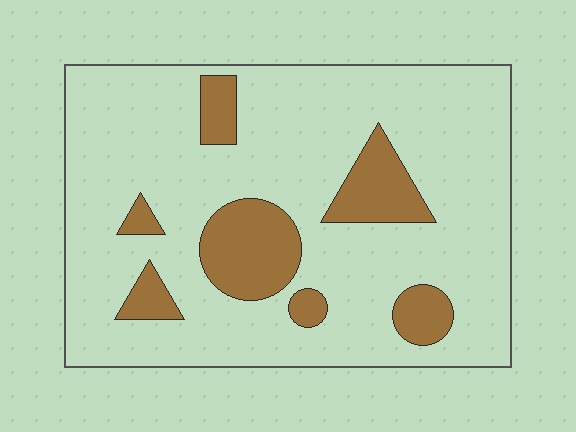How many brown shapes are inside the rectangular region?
7.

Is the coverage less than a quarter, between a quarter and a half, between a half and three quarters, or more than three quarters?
Less than a quarter.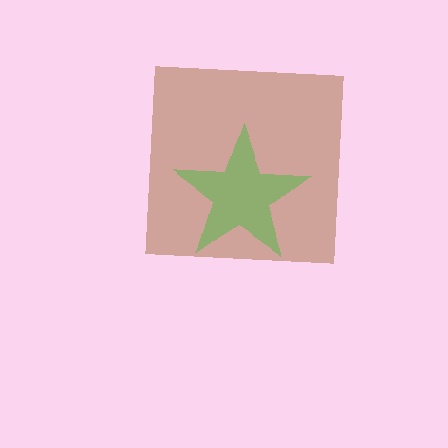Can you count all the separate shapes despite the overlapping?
Yes, there are 2 separate shapes.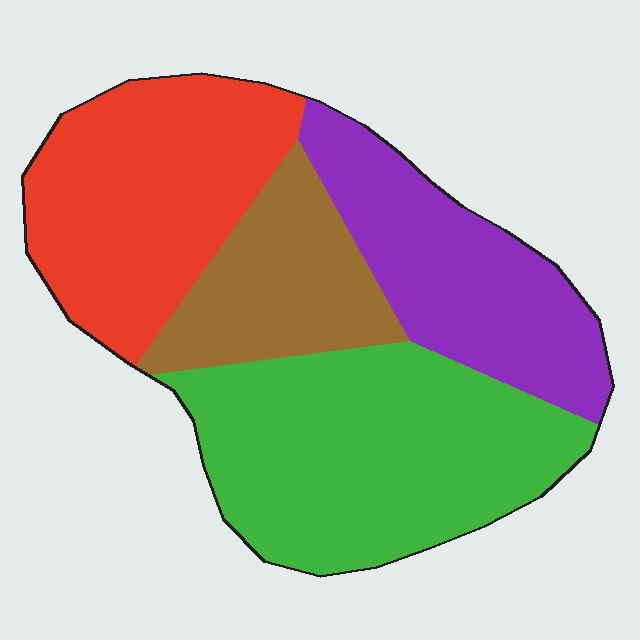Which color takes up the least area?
Brown, at roughly 15%.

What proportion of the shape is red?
Red covers about 25% of the shape.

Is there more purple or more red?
Red.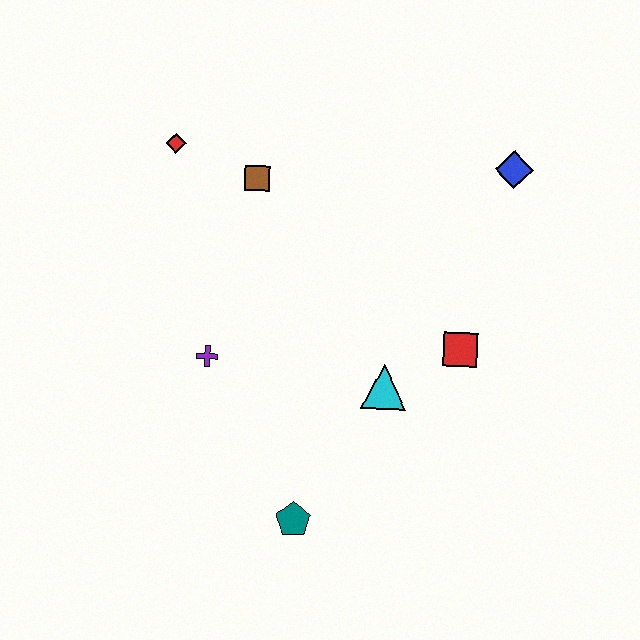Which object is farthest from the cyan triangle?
The red diamond is farthest from the cyan triangle.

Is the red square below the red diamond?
Yes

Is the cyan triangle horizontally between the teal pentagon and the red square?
Yes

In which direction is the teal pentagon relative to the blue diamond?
The teal pentagon is below the blue diamond.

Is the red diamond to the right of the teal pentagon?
No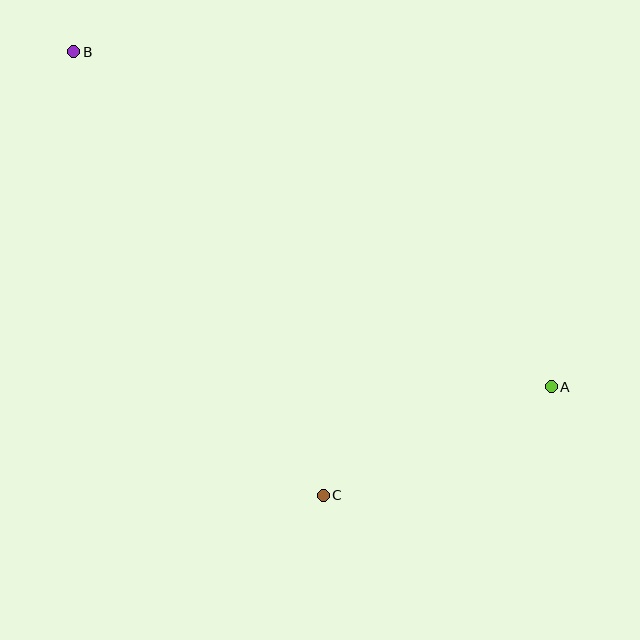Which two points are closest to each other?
Points A and C are closest to each other.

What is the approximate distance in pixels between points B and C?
The distance between B and C is approximately 509 pixels.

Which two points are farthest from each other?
Points A and B are farthest from each other.